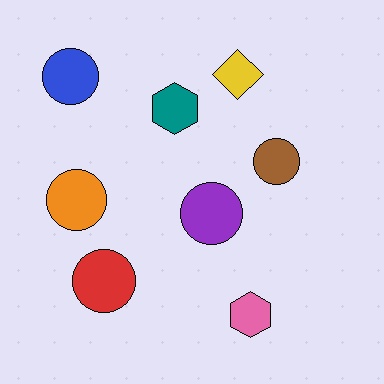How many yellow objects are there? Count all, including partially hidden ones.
There is 1 yellow object.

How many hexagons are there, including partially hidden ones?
There are 2 hexagons.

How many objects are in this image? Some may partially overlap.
There are 8 objects.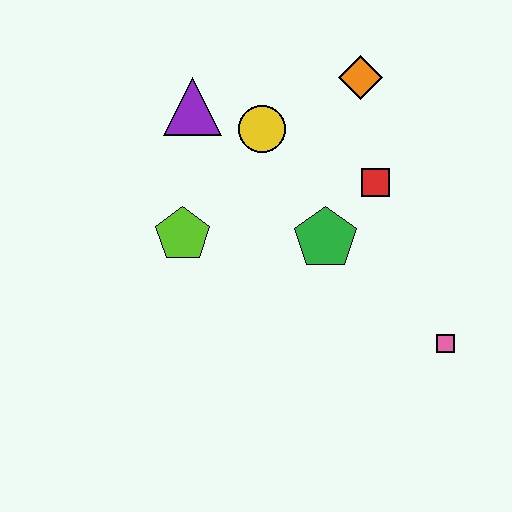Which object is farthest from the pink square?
The purple triangle is farthest from the pink square.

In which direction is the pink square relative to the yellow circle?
The pink square is below the yellow circle.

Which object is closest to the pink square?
The green pentagon is closest to the pink square.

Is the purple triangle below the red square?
No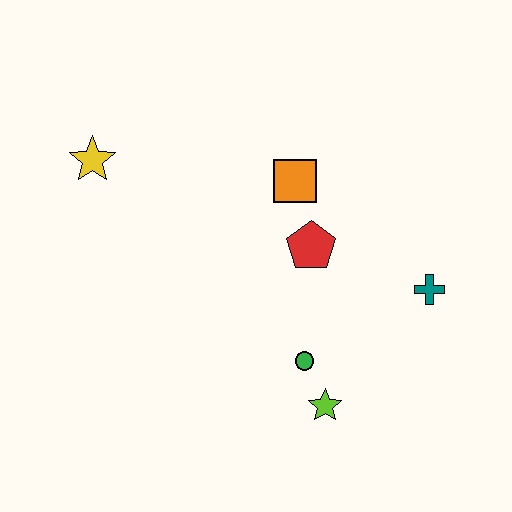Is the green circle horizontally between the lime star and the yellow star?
Yes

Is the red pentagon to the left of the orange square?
No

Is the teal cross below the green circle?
No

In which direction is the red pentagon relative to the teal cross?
The red pentagon is to the left of the teal cross.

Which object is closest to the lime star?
The green circle is closest to the lime star.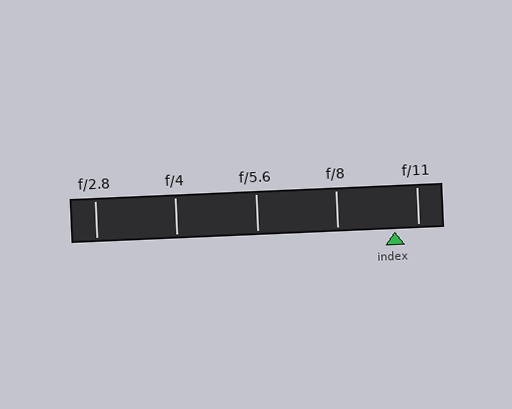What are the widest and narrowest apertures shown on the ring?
The widest aperture shown is f/2.8 and the narrowest is f/11.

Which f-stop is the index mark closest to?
The index mark is closest to f/11.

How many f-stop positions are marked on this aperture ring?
There are 5 f-stop positions marked.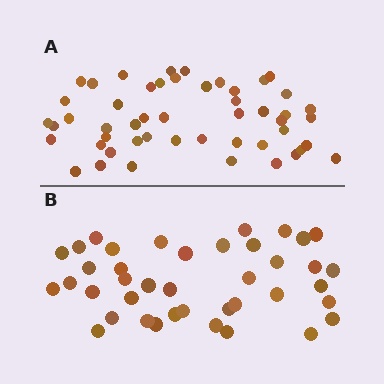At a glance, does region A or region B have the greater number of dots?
Region A (the top region) has more dots.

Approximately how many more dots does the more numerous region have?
Region A has roughly 10 or so more dots than region B.